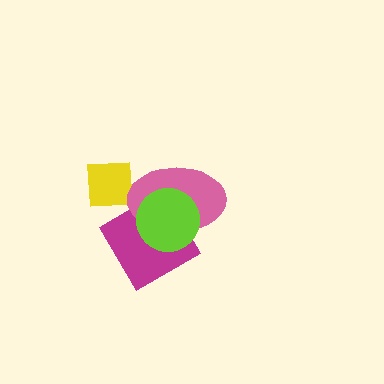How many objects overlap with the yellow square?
1 object overlaps with the yellow square.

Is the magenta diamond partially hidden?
Yes, it is partially covered by another shape.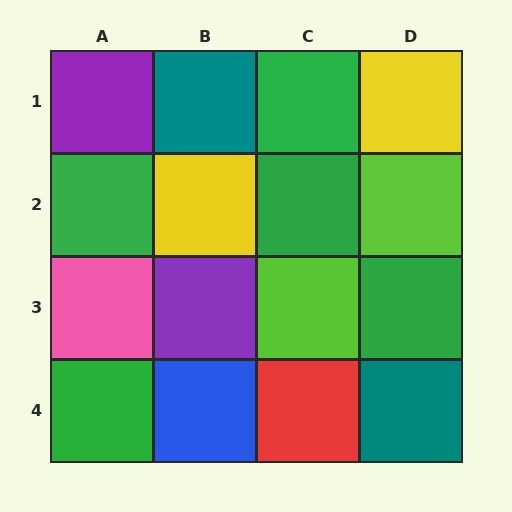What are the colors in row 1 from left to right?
Purple, teal, green, yellow.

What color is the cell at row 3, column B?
Purple.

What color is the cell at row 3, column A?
Pink.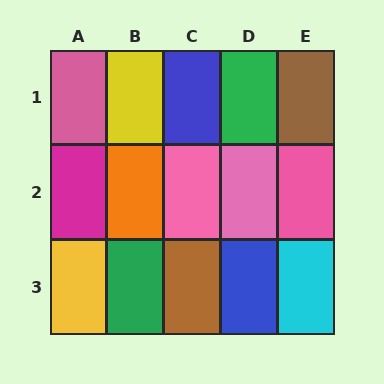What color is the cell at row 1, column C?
Blue.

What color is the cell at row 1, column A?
Pink.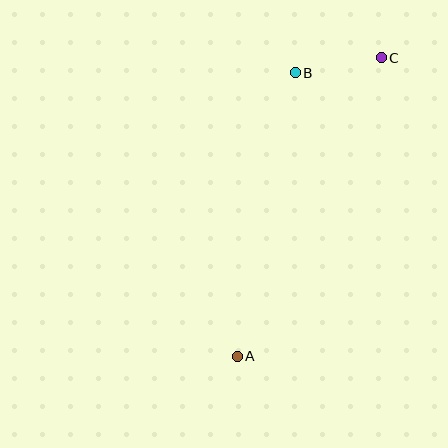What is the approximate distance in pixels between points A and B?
The distance between A and B is approximately 289 pixels.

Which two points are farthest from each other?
Points A and C are farthest from each other.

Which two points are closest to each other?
Points B and C are closest to each other.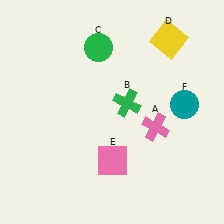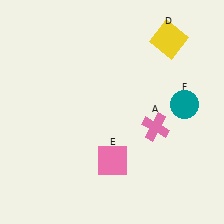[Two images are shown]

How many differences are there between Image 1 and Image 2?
There are 2 differences between the two images.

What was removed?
The green circle (C), the green cross (B) were removed in Image 2.